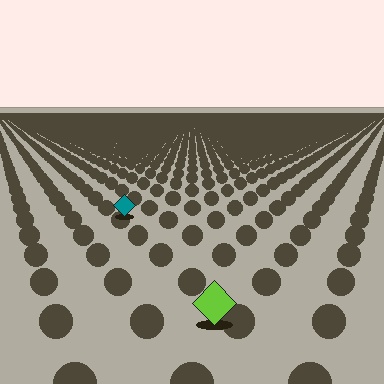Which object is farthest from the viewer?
The teal diamond is farthest from the viewer. It appears smaller and the ground texture around it is denser.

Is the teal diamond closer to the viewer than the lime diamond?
No. The lime diamond is closer — you can tell from the texture gradient: the ground texture is coarser near it.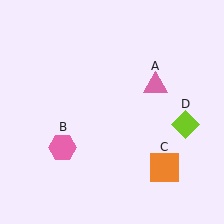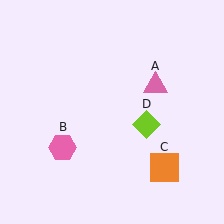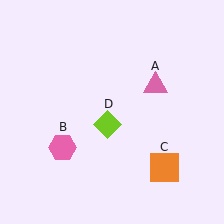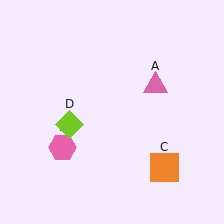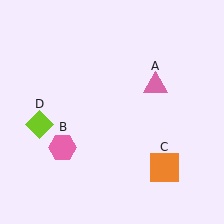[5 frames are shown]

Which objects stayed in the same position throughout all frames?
Pink triangle (object A) and pink hexagon (object B) and orange square (object C) remained stationary.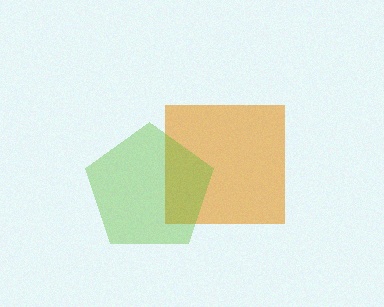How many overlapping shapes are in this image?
There are 2 overlapping shapes in the image.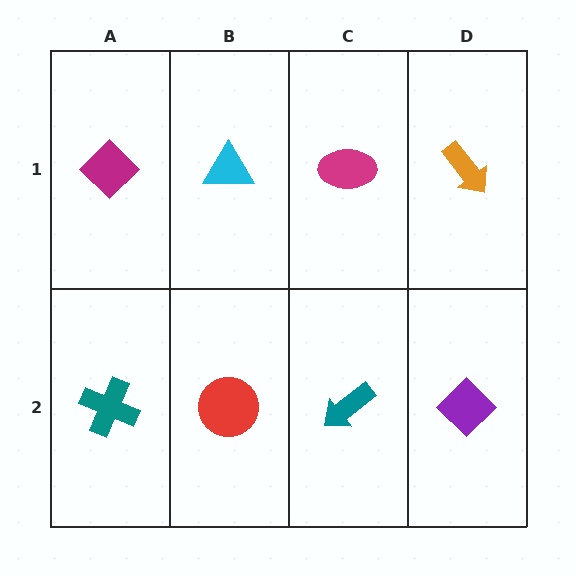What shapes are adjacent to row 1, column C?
A teal arrow (row 2, column C), a cyan triangle (row 1, column B), an orange arrow (row 1, column D).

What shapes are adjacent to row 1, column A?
A teal cross (row 2, column A), a cyan triangle (row 1, column B).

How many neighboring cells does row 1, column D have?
2.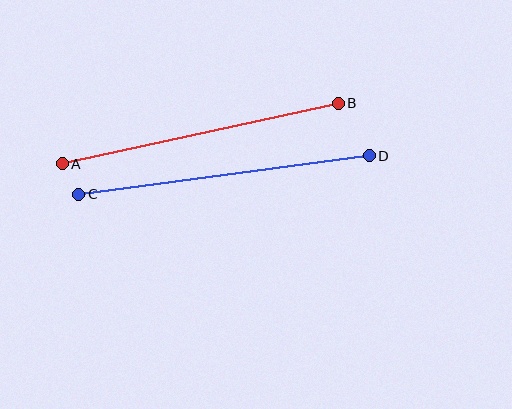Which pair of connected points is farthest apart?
Points C and D are farthest apart.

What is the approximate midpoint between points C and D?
The midpoint is at approximately (224, 175) pixels.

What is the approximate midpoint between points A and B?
The midpoint is at approximately (200, 134) pixels.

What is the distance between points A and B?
The distance is approximately 283 pixels.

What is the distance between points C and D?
The distance is approximately 293 pixels.